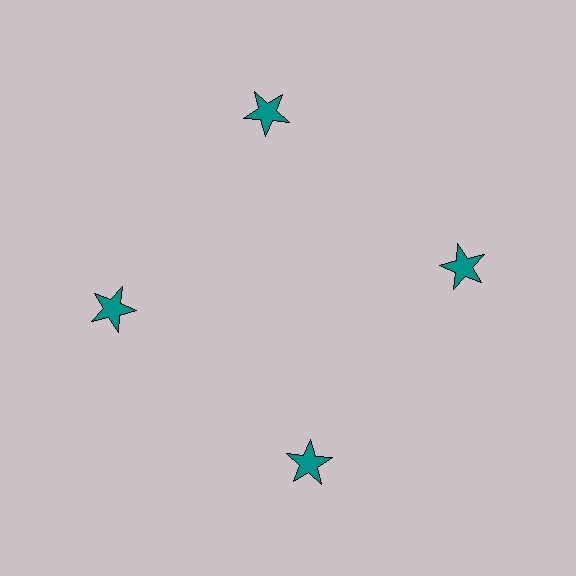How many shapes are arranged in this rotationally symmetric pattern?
There are 4 shapes, arranged in 4 groups of 1.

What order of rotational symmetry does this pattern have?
This pattern has 4-fold rotational symmetry.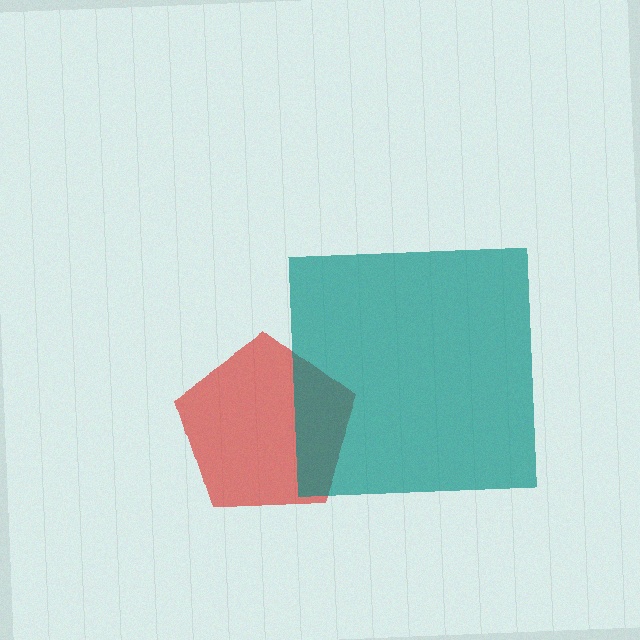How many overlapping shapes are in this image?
There are 2 overlapping shapes in the image.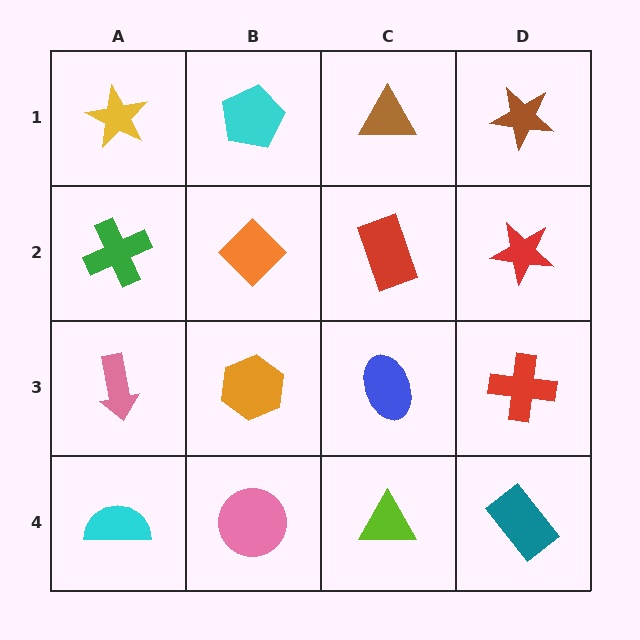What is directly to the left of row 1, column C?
A cyan pentagon.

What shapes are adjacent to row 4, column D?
A red cross (row 3, column D), a lime triangle (row 4, column C).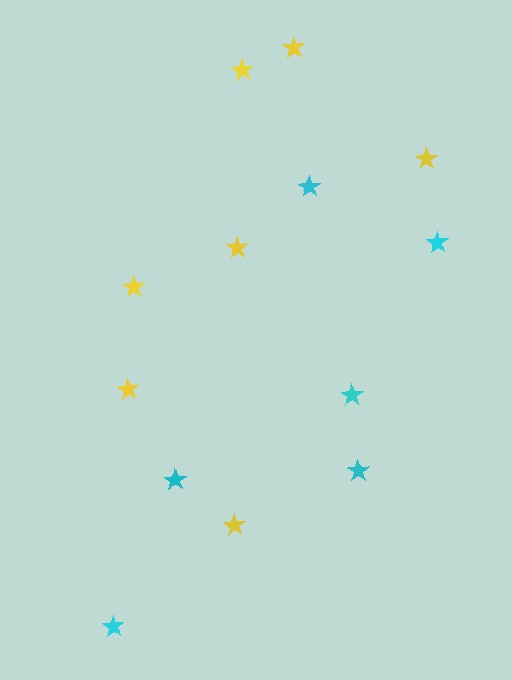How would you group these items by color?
There are 2 groups: one group of yellow stars (7) and one group of cyan stars (6).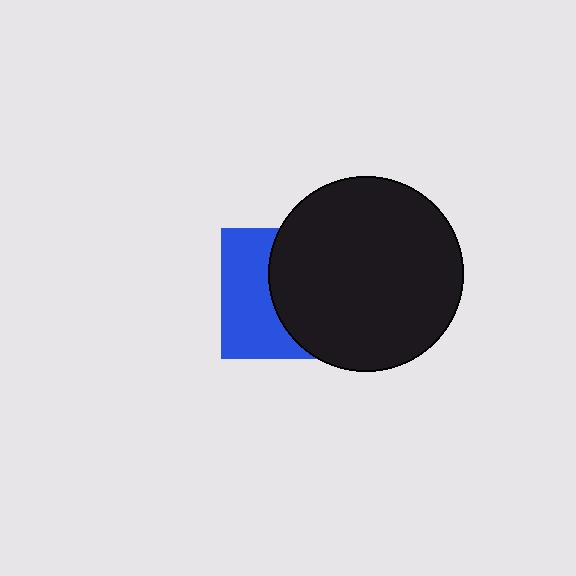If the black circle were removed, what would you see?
You would see the complete blue square.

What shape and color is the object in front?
The object in front is a black circle.